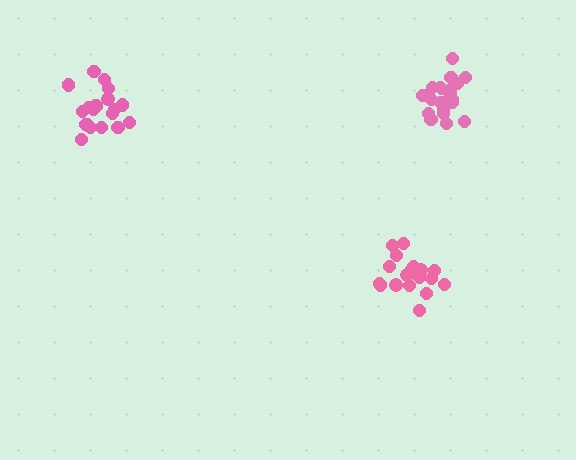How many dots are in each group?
Group 1: 19 dots, Group 2: 20 dots, Group 3: 20 dots (59 total).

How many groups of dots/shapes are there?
There are 3 groups.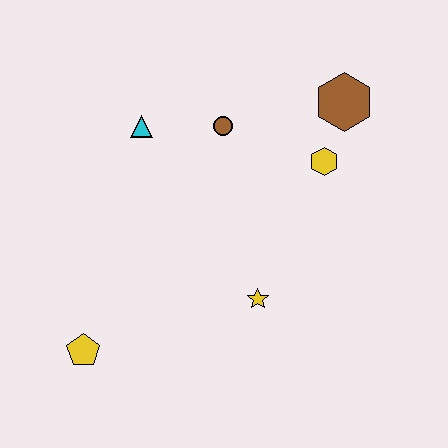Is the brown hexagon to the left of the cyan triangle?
No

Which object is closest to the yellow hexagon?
The brown hexagon is closest to the yellow hexagon.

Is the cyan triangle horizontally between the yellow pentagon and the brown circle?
Yes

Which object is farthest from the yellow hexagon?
The yellow pentagon is farthest from the yellow hexagon.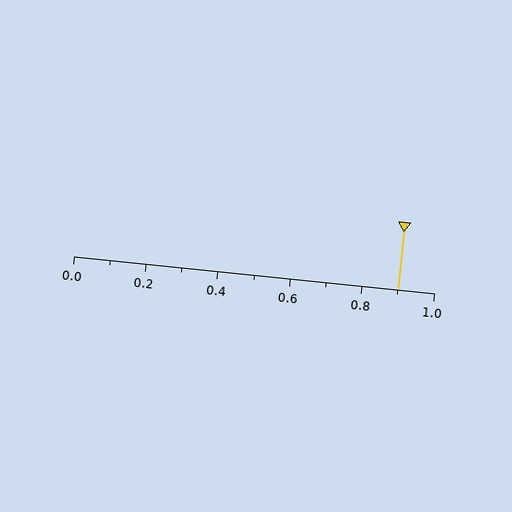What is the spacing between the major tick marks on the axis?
The major ticks are spaced 0.2 apart.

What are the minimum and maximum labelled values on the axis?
The axis runs from 0.0 to 1.0.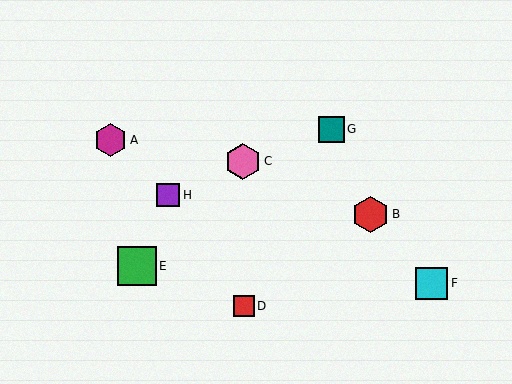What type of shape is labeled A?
Shape A is a magenta hexagon.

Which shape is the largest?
The green square (labeled E) is the largest.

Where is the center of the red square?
The center of the red square is at (244, 306).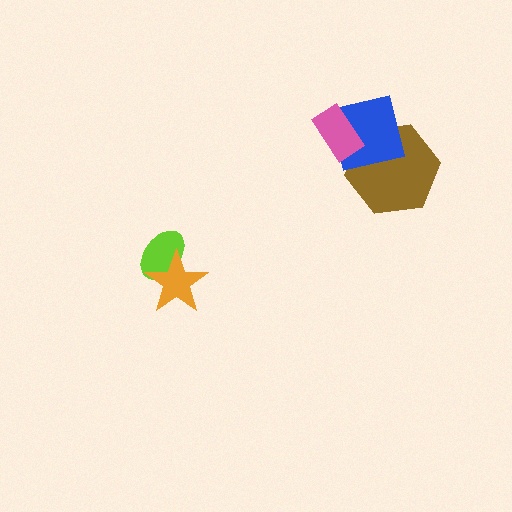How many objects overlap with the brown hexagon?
2 objects overlap with the brown hexagon.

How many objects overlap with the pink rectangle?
2 objects overlap with the pink rectangle.